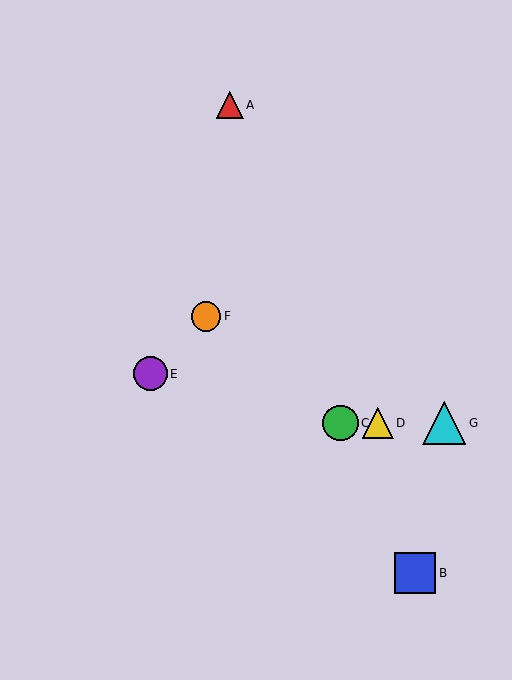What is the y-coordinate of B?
Object B is at y≈573.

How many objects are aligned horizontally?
3 objects (C, D, G) are aligned horizontally.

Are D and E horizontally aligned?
No, D is at y≈423 and E is at y≈374.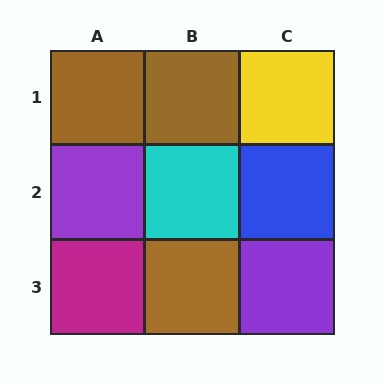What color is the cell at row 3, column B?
Brown.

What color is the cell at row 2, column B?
Cyan.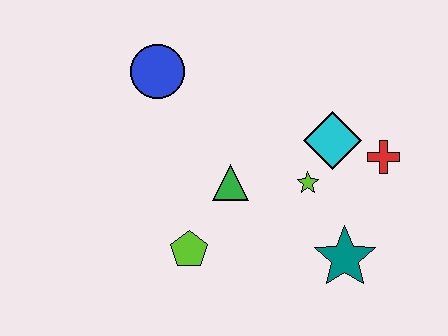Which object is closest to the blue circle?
The green triangle is closest to the blue circle.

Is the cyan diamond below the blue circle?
Yes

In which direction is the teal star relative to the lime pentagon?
The teal star is to the right of the lime pentagon.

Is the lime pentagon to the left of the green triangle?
Yes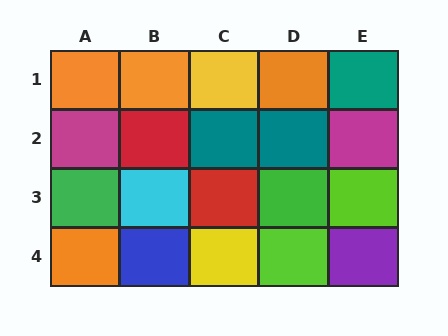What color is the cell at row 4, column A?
Orange.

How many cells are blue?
1 cell is blue.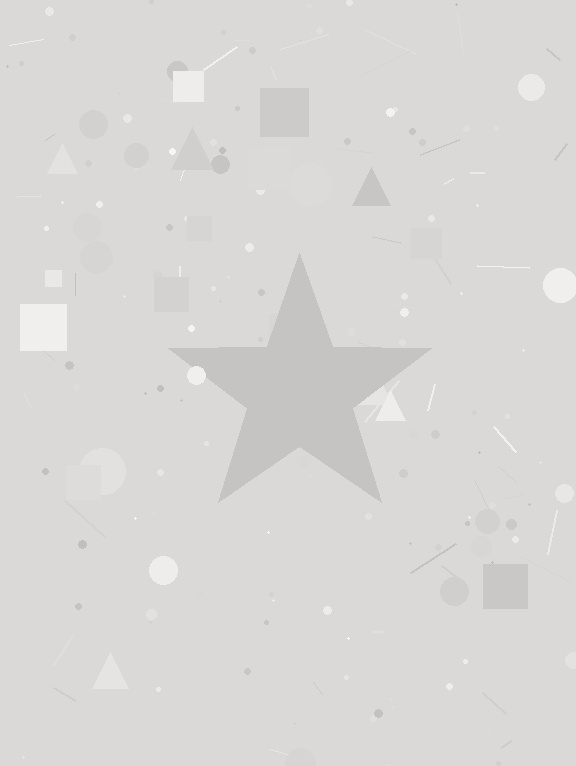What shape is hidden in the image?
A star is hidden in the image.